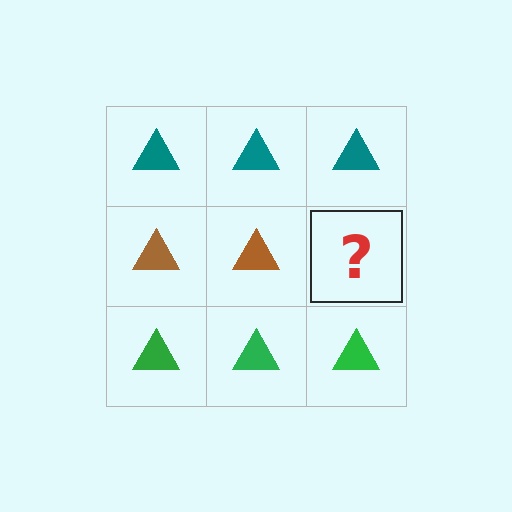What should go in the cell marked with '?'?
The missing cell should contain a brown triangle.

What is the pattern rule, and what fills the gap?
The rule is that each row has a consistent color. The gap should be filled with a brown triangle.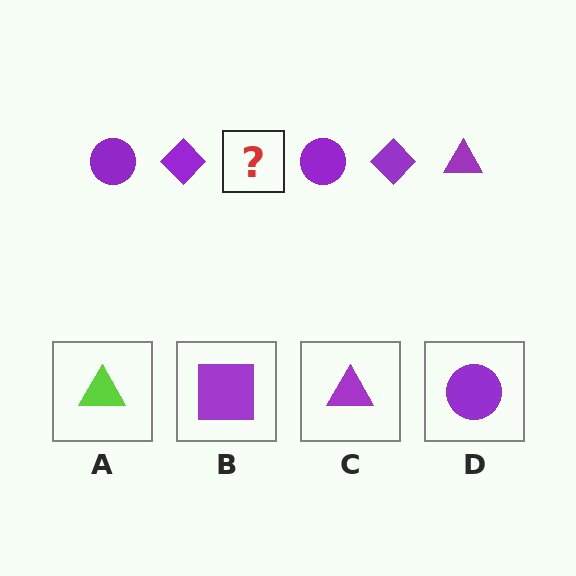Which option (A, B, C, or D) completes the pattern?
C.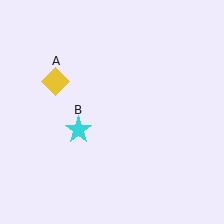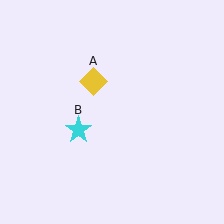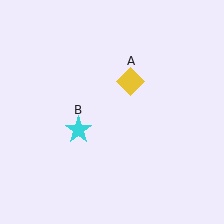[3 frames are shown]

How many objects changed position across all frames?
1 object changed position: yellow diamond (object A).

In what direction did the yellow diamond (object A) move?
The yellow diamond (object A) moved right.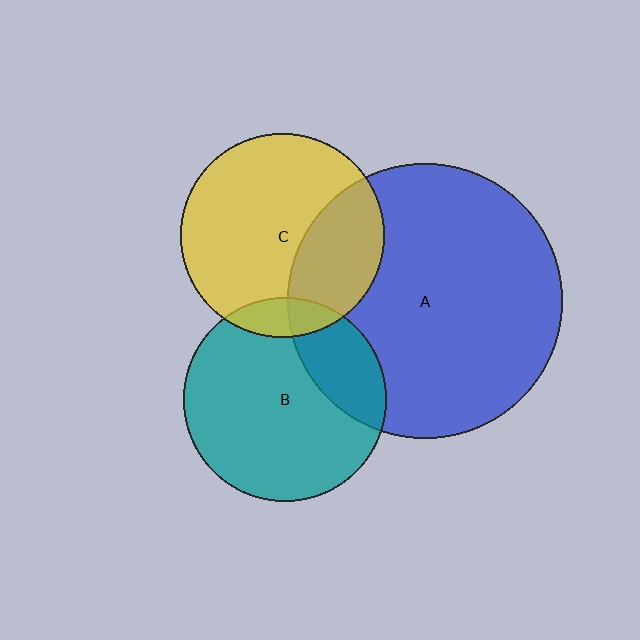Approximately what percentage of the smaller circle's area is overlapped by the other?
Approximately 30%.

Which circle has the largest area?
Circle A (blue).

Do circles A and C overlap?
Yes.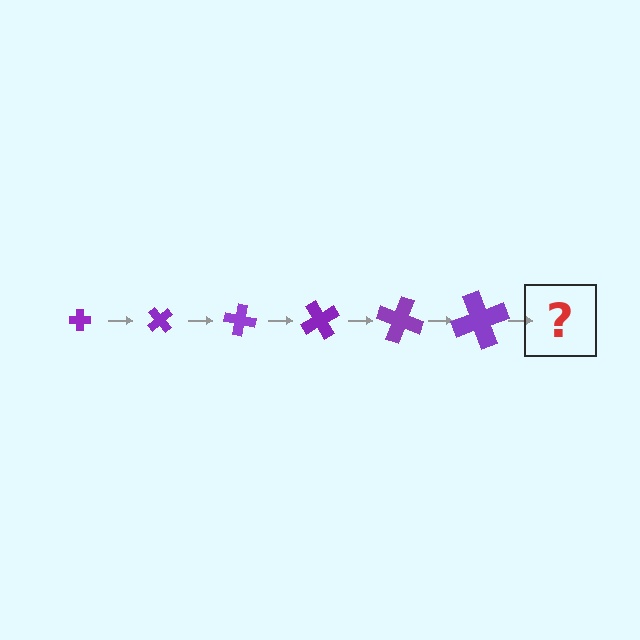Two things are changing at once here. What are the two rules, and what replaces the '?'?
The two rules are that the cross grows larger each step and it rotates 50 degrees each step. The '?' should be a cross, larger than the previous one and rotated 300 degrees from the start.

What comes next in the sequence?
The next element should be a cross, larger than the previous one and rotated 300 degrees from the start.